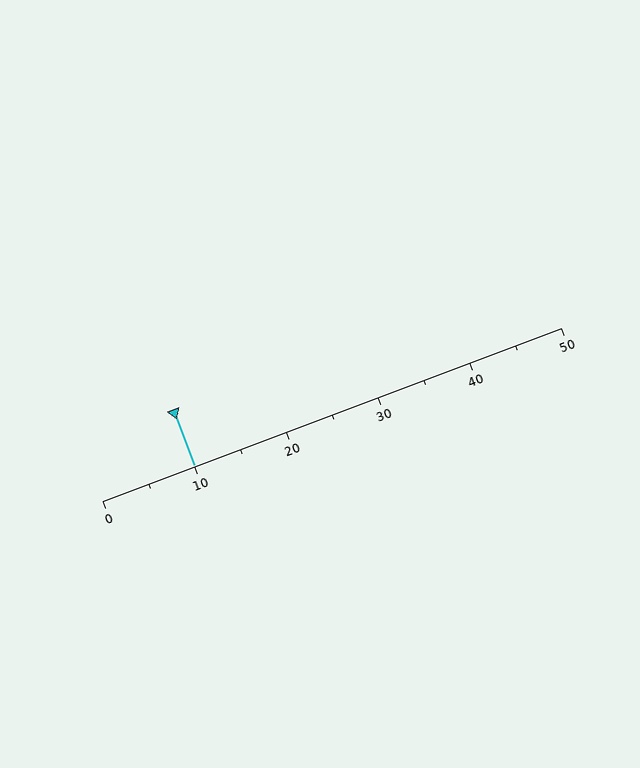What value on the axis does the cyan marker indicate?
The marker indicates approximately 10.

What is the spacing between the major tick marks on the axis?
The major ticks are spaced 10 apart.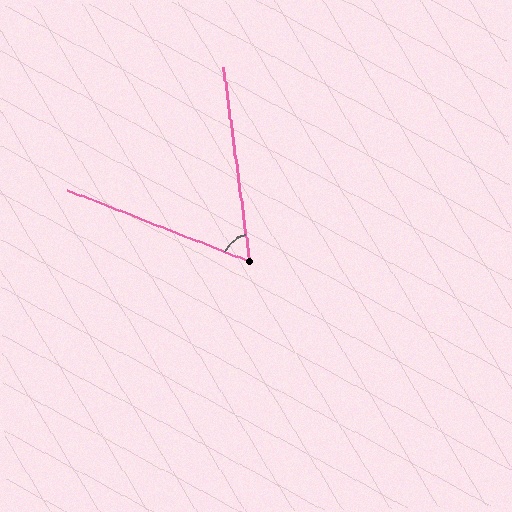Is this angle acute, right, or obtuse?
It is acute.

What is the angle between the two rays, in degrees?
Approximately 61 degrees.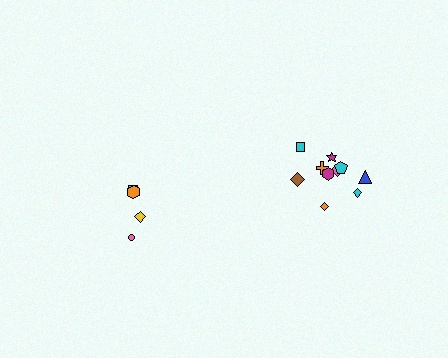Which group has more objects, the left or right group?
The right group.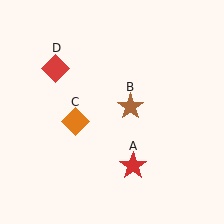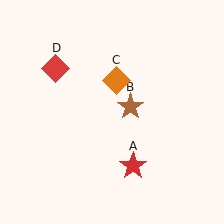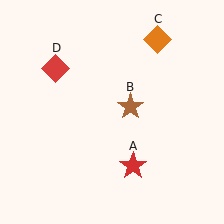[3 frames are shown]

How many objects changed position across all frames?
1 object changed position: orange diamond (object C).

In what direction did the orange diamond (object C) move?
The orange diamond (object C) moved up and to the right.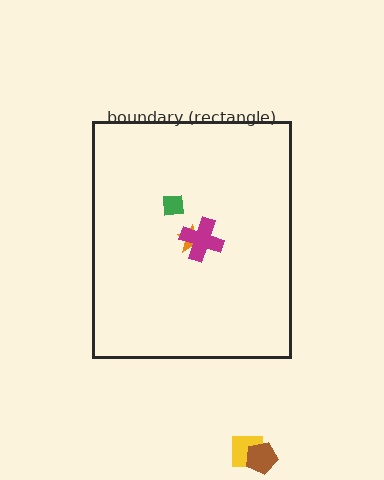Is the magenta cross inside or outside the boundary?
Inside.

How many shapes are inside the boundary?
3 inside, 2 outside.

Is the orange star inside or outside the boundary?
Inside.